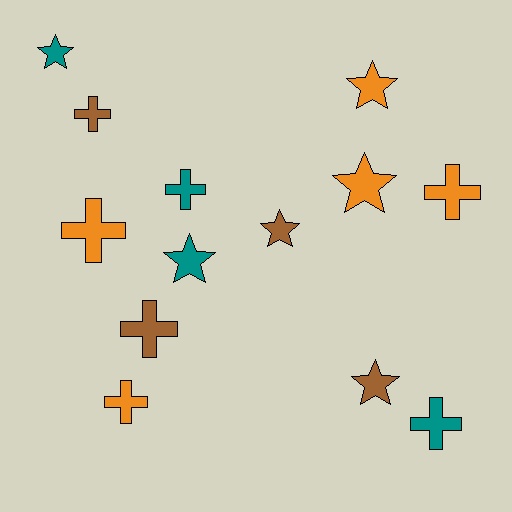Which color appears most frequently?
Orange, with 5 objects.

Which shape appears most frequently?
Cross, with 7 objects.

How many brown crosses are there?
There are 2 brown crosses.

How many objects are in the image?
There are 13 objects.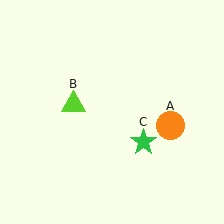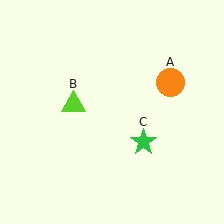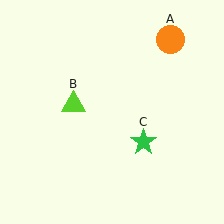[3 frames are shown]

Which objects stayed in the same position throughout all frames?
Lime triangle (object B) and green star (object C) remained stationary.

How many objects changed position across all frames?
1 object changed position: orange circle (object A).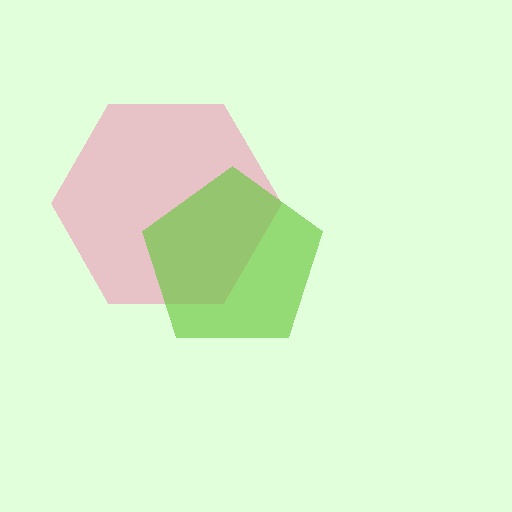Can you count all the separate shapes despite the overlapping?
Yes, there are 2 separate shapes.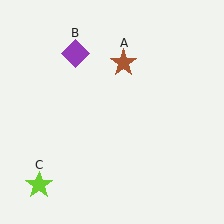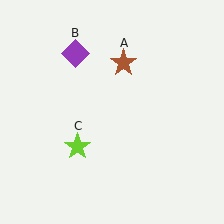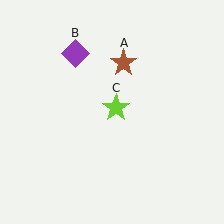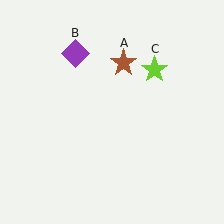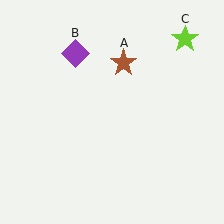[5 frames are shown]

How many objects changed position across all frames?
1 object changed position: lime star (object C).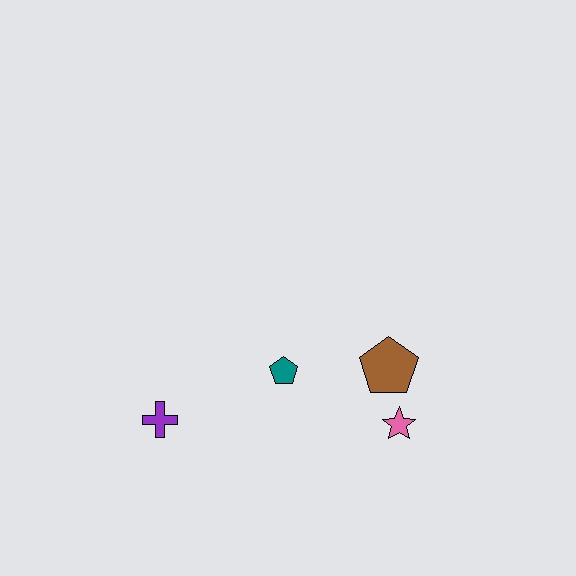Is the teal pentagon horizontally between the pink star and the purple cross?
Yes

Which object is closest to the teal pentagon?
The brown pentagon is closest to the teal pentagon.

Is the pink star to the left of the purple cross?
No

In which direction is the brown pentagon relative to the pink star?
The brown pentagon is above the pink star.